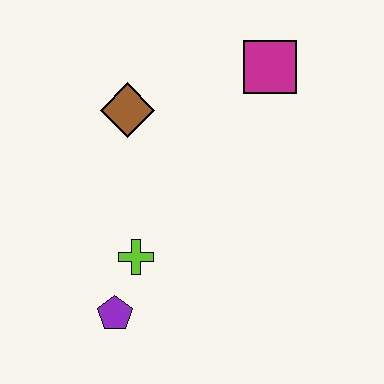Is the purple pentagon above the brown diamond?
No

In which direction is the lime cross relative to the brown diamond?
The lime cross is below the brown diamond.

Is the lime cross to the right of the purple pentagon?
Yes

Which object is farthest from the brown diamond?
The purple pentagon is farthest from the brown diamond.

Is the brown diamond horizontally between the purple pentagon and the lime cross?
Yes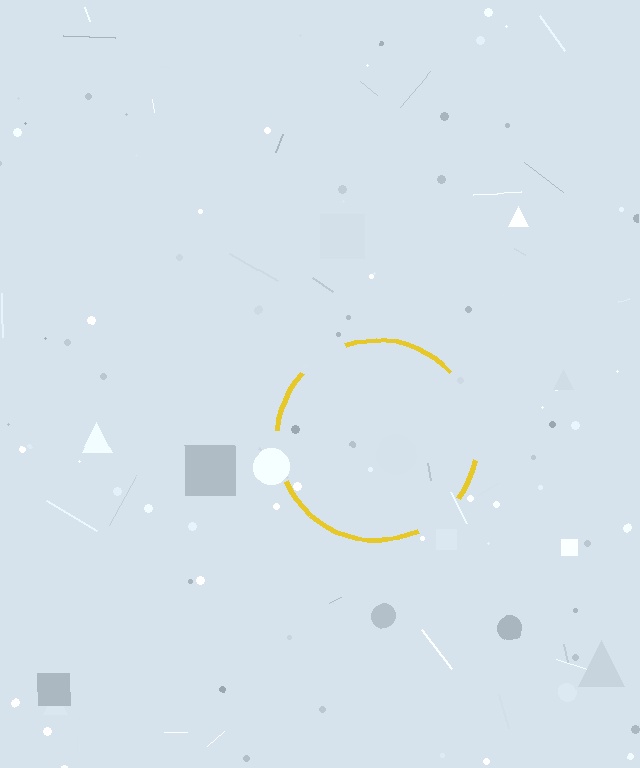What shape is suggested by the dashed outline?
The dashed outline suggests a circle.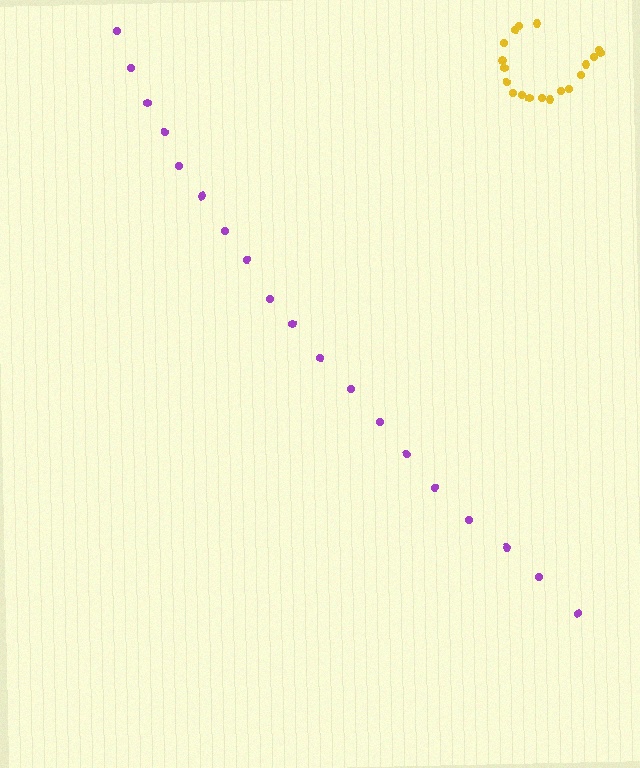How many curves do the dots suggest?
There are 2 distinct paths.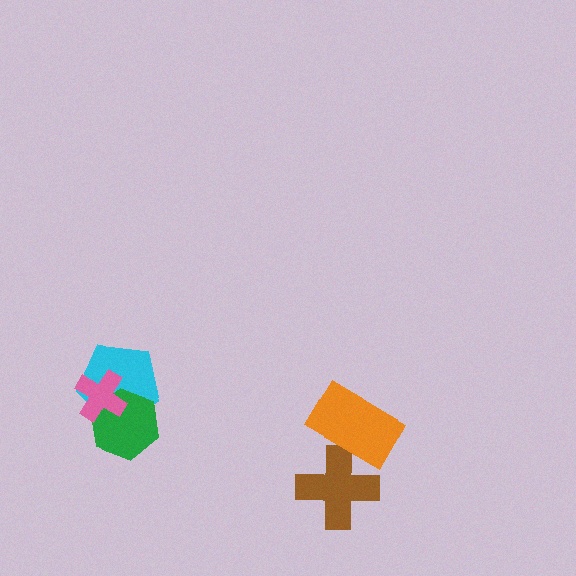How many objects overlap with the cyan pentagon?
2 objects overlap with the cyan pentagon.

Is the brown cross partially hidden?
Yes, it is partially covered by another shape.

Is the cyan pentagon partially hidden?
Yes, it is partially covered by another shape.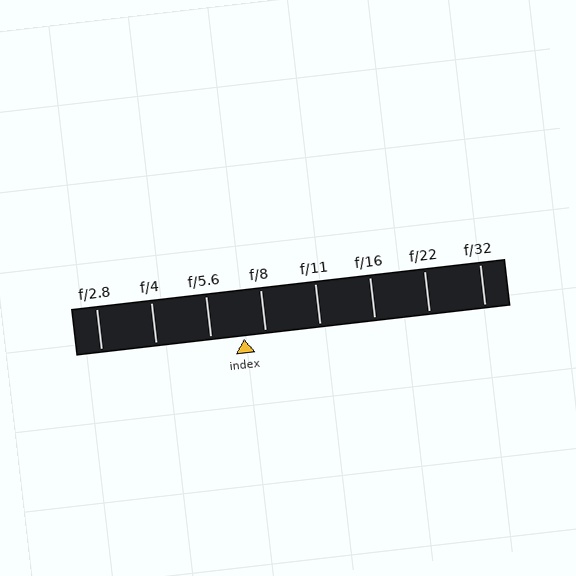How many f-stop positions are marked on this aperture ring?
There are 8 f-stop positions marked.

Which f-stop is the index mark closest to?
The index mark is closest to f/8.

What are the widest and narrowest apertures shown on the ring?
The widest aperture shown is f/2.8 and the narrowest is f/32.